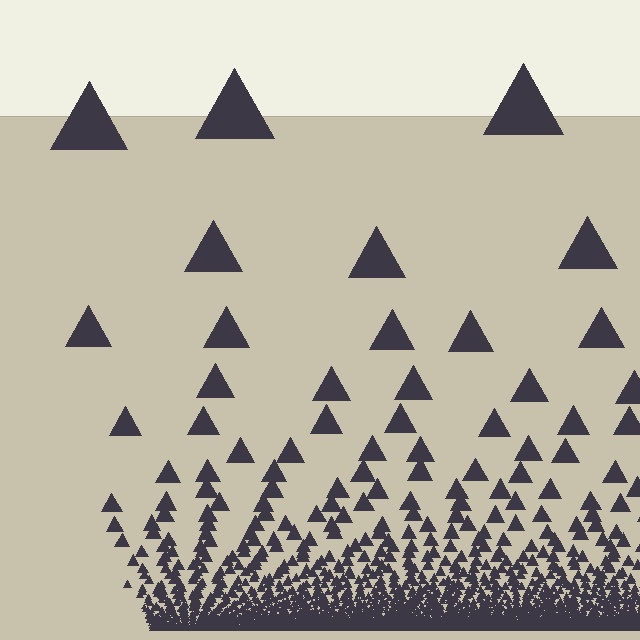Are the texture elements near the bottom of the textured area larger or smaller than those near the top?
Smaller. The gradient is inverted — elements near the bottom are smaller and denser.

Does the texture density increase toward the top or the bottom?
Density increases toward the bottom.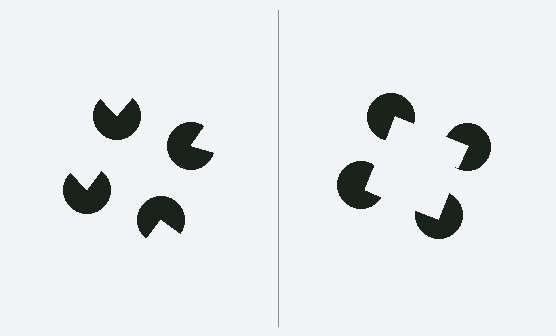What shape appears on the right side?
An illusory square.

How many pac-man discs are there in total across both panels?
8 — 4 on each side.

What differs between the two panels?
The pac-man discs are positioned identically on both sides; only the wedge orientations differ. On the right they align to a square; on the left they are misaligned.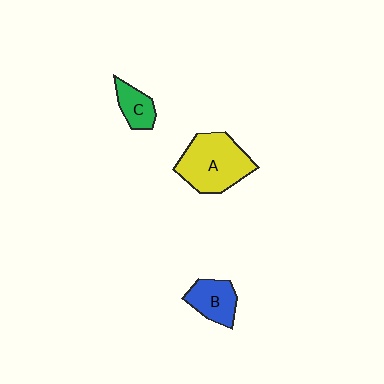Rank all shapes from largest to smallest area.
From largest to smallest: A (yellow), B (blue), C (green).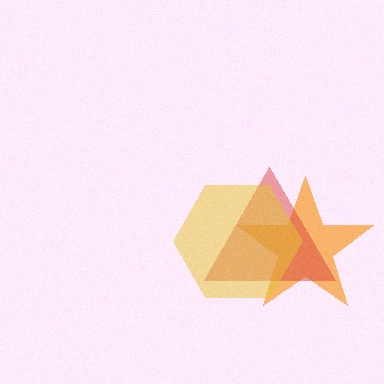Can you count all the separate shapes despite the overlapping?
Yes, there are 3 separate shapes.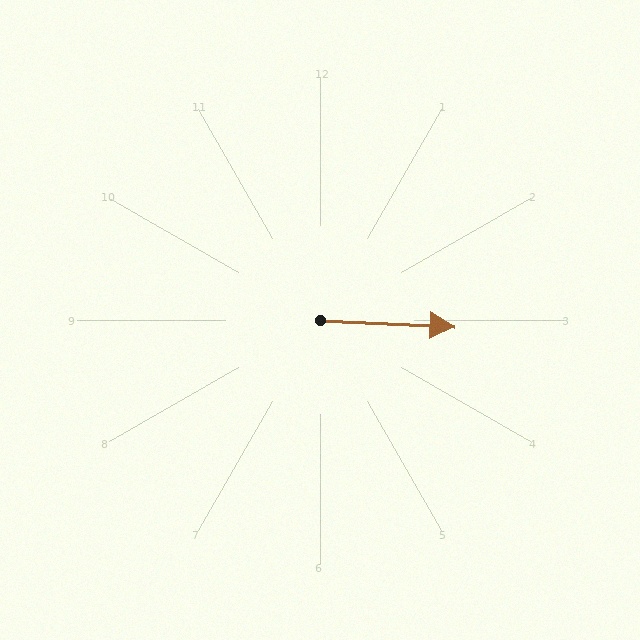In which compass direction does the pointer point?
East.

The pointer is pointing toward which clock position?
Roughly 3 o'clock.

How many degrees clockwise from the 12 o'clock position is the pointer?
Approximately 93 degrees.